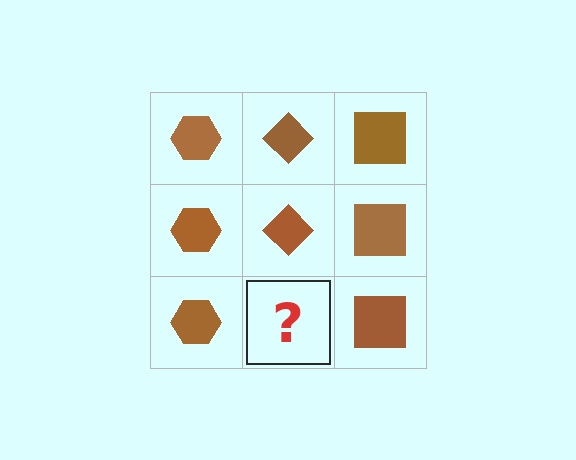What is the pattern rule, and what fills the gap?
The rule is that each column has a consistent shape. The gap should be filled with a brown diamond.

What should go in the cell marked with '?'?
The missing cell should contain a brown diamond.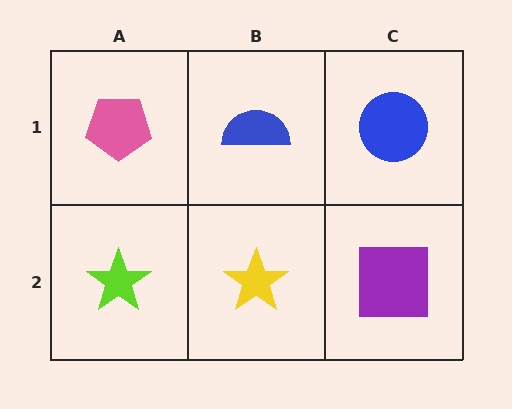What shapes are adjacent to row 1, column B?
A yellow star (row 2, column B), a pink pentagon (row 1, column A), a blue circle (row 1, column C).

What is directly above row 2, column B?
A blue semicircle.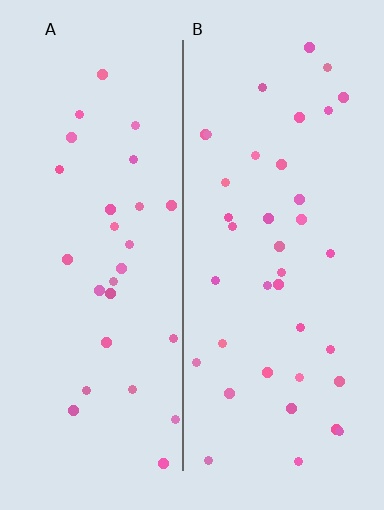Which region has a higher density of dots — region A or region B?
B (the right).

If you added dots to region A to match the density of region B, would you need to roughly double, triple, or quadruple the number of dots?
Approximately double.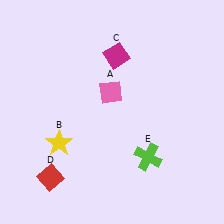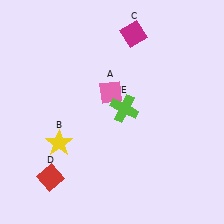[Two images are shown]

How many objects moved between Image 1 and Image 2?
2 objects moved between the two images.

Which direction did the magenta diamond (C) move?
The magenta diamond (C) moved up.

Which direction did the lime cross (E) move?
The lime cross (E) moved up.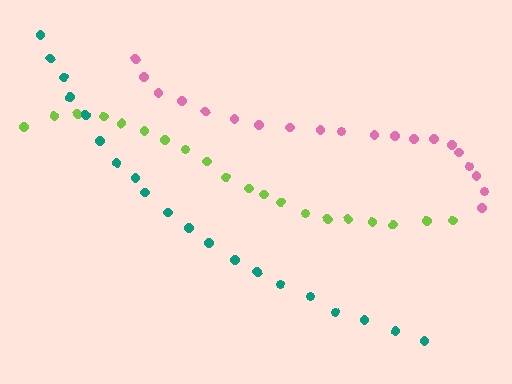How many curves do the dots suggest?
There are 3 distinct paths.